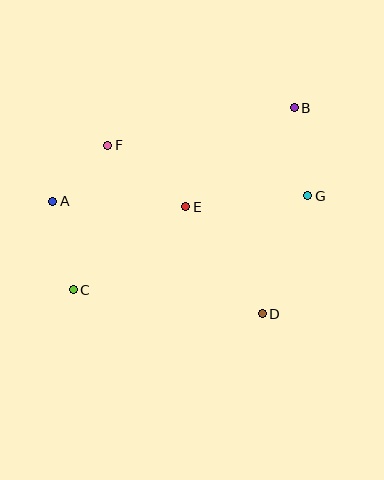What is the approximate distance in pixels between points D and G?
The distance between D and G is approximately 127 pixels.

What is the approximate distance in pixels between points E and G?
The distance between E and G is approximately 123 pixels.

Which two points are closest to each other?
Points A and F are closest to each other.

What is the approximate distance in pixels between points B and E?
The distance between B and E is approximately 147 pixels.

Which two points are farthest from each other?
Points B and C are farthest from each other.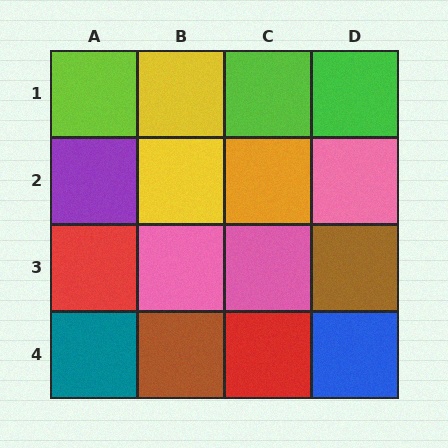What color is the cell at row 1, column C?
Lime.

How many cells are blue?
1 cell is blue.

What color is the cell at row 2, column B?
Yellow.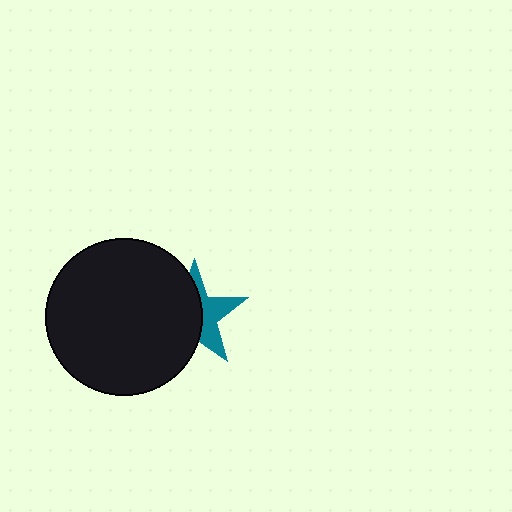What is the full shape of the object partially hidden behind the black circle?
The partially hidden object is a teal star.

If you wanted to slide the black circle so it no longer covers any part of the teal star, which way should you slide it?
Slide it left — that is the most direct way to separate the two shapes.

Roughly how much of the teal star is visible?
A small part of it is visible (roughly 42%).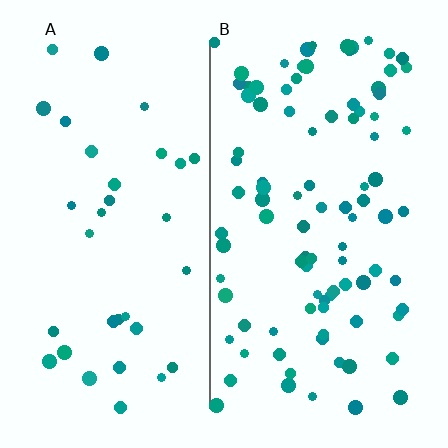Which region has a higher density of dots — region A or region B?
B (the right).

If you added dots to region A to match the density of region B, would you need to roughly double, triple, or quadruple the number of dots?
Approximately triple.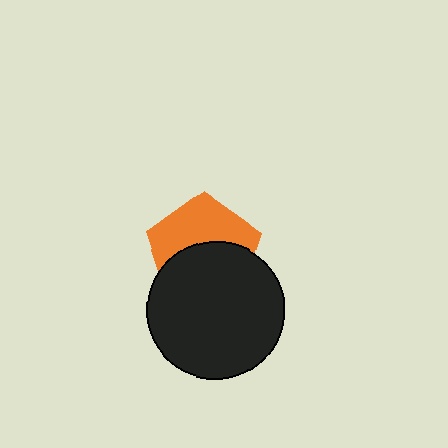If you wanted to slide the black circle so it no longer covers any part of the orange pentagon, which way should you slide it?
Slide it down — that is the most direct way to separate the two shapes.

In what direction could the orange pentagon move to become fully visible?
The orange pentagon could move up. That would shift it out from behind the black circle entirely.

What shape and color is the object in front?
The object in front is a black circle.